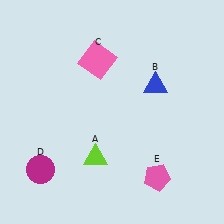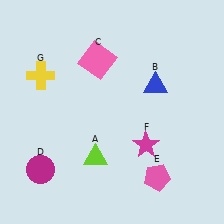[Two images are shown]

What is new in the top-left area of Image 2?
A yellow cross (G) was added in the top-left area of Image 2.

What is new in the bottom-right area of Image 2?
A magenta star (F) was added in the bottom-right area of Image 2.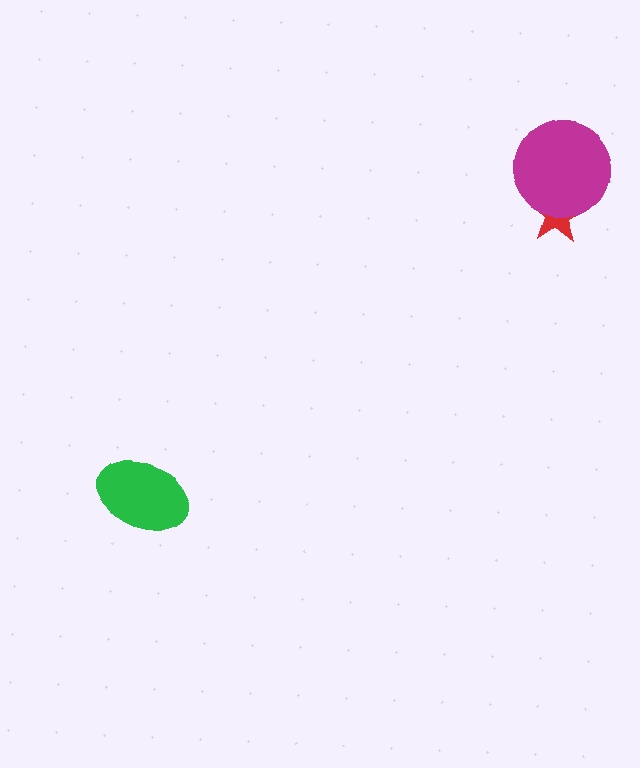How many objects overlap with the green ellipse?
0 objects overlap with the green ellipse.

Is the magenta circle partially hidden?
No, no other shape covers it.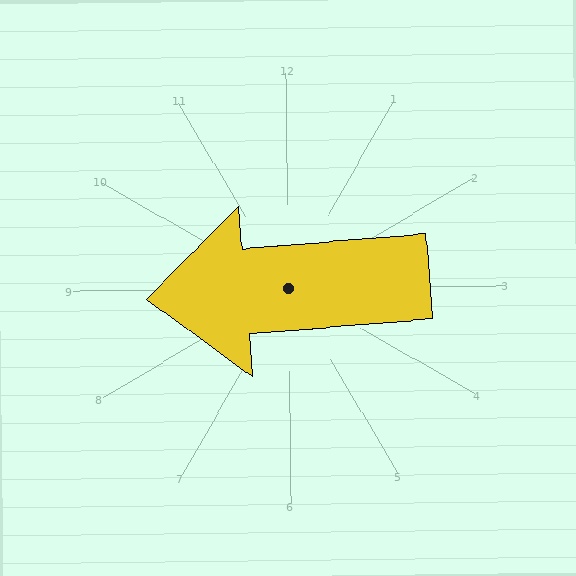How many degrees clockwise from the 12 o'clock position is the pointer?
Approximately 266 degrees.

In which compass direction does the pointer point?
West.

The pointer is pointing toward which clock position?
Roughly 9 o'clock.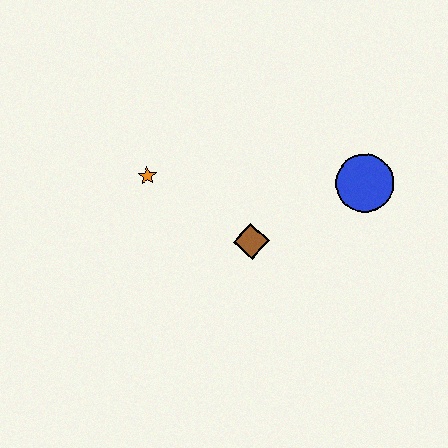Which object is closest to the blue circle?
The brown diamond is closest to the blue circle.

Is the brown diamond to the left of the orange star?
No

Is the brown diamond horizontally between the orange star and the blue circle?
Yes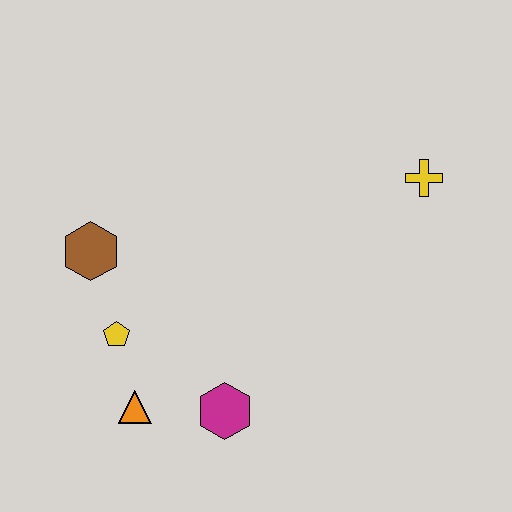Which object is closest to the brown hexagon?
The yellow pentagon is closest to the brown hexagon.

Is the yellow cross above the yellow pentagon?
Yes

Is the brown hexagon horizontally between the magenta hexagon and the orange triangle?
No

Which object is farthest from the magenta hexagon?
The yellow cross is farthest from the magenta hexagon.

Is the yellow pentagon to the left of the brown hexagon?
No